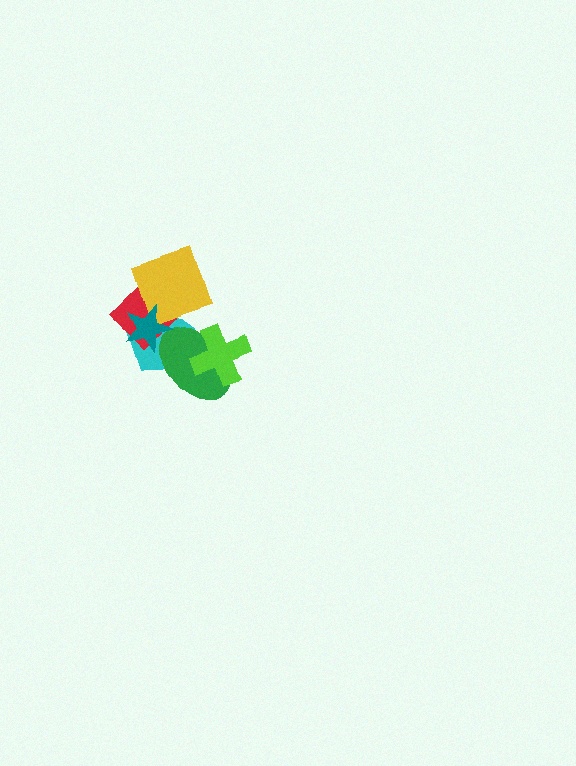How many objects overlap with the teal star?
4 objects overlap with the teal star.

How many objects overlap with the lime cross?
1 object overlaps with the lime cross.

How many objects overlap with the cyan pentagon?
4 objects overlap with the cyan pentagon.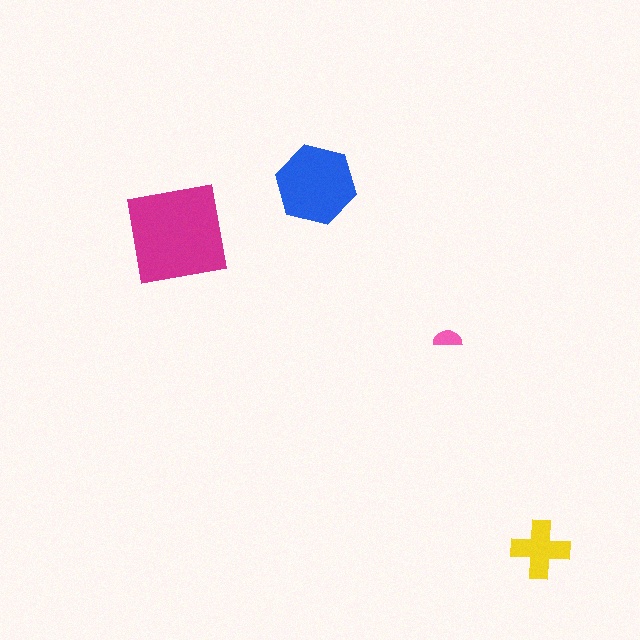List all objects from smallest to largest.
The pink semicircle, the yellow cross, the blue hexagon, the magenta square.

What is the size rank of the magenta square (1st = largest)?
1st.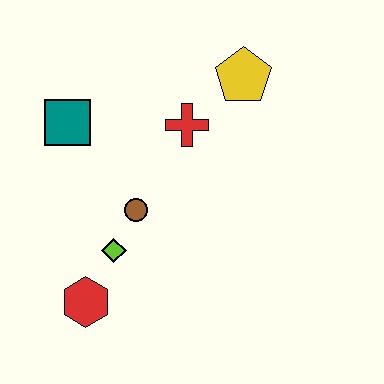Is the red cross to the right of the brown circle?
Yes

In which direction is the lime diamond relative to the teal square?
The lime diamond is below the teal square.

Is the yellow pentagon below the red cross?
No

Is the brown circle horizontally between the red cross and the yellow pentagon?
No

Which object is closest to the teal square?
The brown circle is closest to the teal square.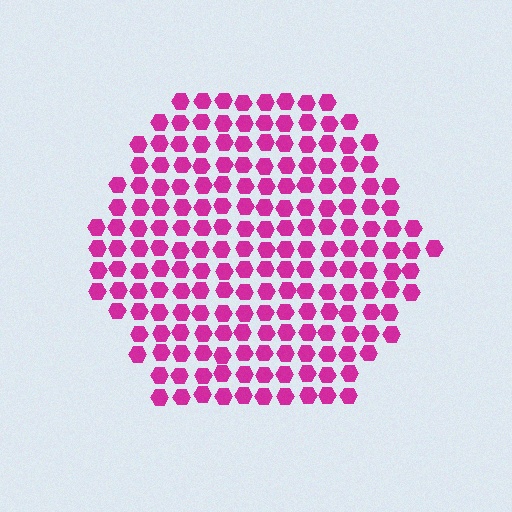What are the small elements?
The small elements are hexagons.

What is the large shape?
The large shape is a hexagon.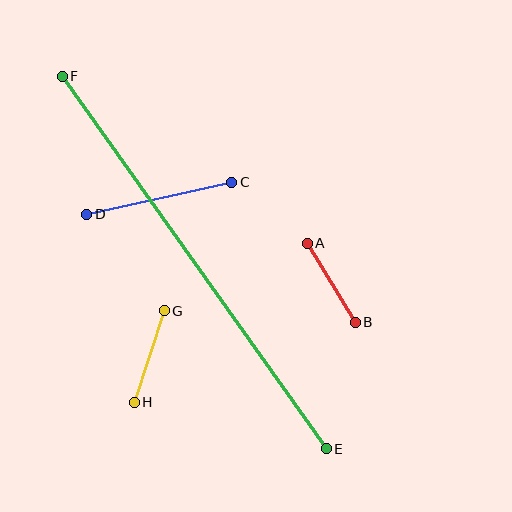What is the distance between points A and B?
The distance is approximately 92 pixels.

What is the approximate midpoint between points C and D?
The midpoint is at approximately (159, 198) pixels.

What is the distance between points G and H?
The distance is approximately 96 pixels.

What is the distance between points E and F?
The distance is approximately 457 pixels.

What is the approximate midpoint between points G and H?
The midpoint is at approximately (149, 356) pixels.